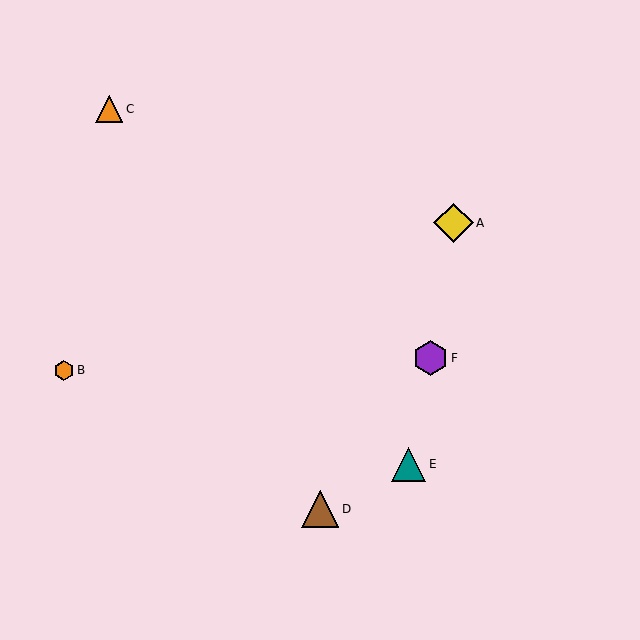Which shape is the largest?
The yellow diamond (labeled A) is the largest.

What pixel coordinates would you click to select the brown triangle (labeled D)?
Click at (320, 509) to select the brown triangle D.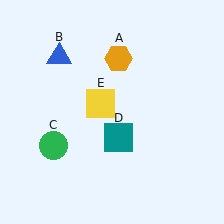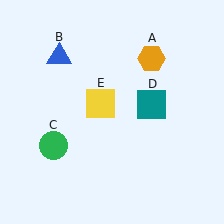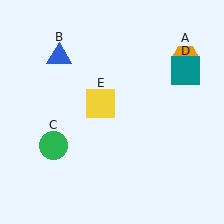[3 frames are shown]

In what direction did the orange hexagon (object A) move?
The orange hexagon (object A) moved right.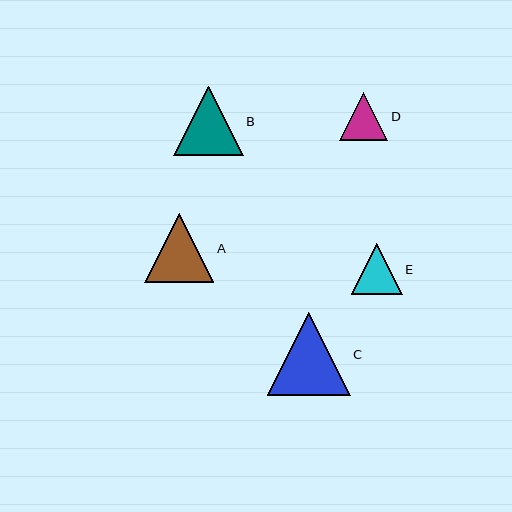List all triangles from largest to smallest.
From largest to smallest: C, B, A, E, D.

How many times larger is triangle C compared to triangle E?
Triangle C is approximately 1.6 times the size of triangle E.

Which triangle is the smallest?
Triangle D is the smallest with a size of approximately 48 pixels.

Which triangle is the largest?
Triangle C is the largest with a size of approximately 83 pixels.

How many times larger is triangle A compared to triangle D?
Triangle A is approximately 1.4 times the size of triangle D.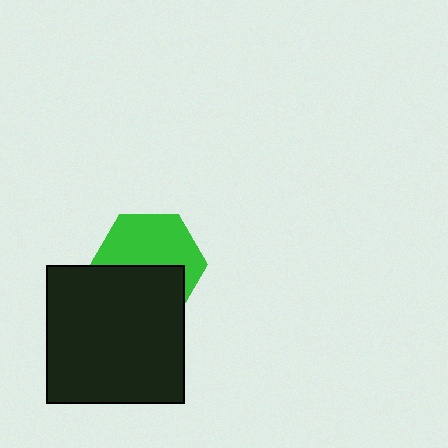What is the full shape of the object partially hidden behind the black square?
The partially hidden object is a green hexagon.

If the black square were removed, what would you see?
You would see the complete green hexagon.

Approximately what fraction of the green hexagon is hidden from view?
Roughly 44% of the green hexagon is hidden behind the black square.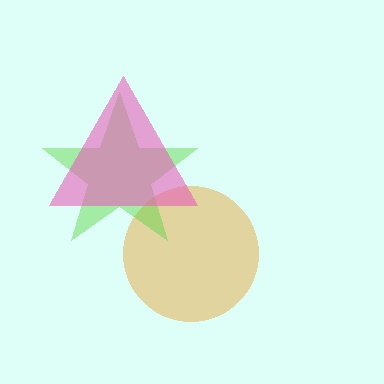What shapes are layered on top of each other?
The layered shapes are: an orange circle, a lime star, a pink triangle.